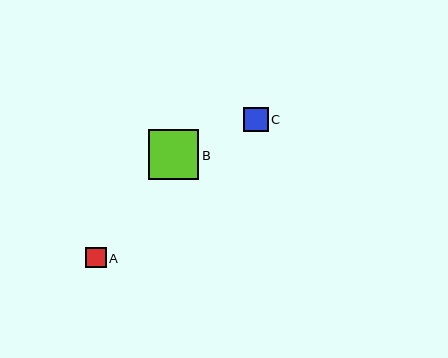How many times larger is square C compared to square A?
Square C is approximately 1.2 times the size of square A.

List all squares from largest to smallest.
From largest to smallest: B, C, A.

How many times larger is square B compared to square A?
Square B is approximately 2.4 times the size of square A.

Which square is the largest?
Square B is the largest with a size of approximately 50 pixels.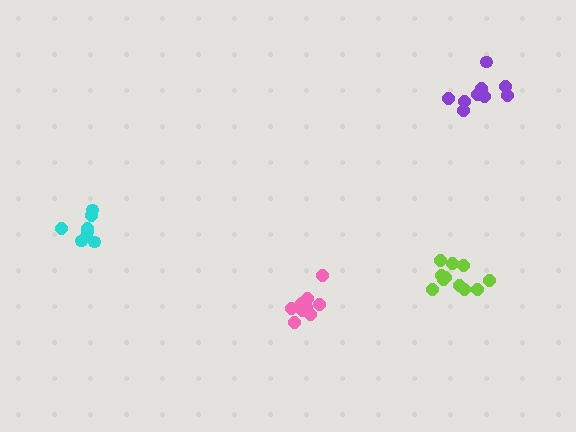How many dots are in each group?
Group 1: 8 dots, Group 2: 11 dots, Group 3: 9 dots, Group 4: 10 dots (38 total).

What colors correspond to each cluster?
The clusters are colored: cyan, lime, purple, pink.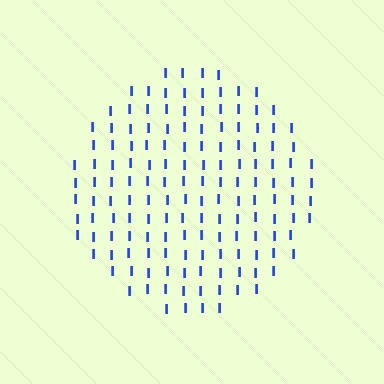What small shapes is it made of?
It is made of small letter I's.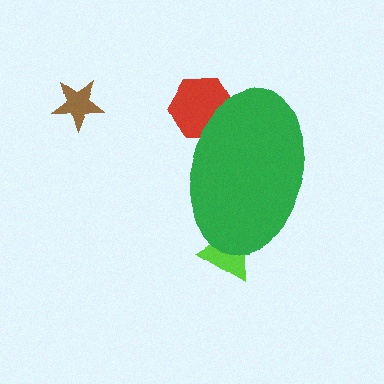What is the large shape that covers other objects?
A green ellipse.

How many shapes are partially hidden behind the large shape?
2 shapes are partially hidden.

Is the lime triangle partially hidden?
Yes, the lime triangle is partially hidden behind the green ellipse.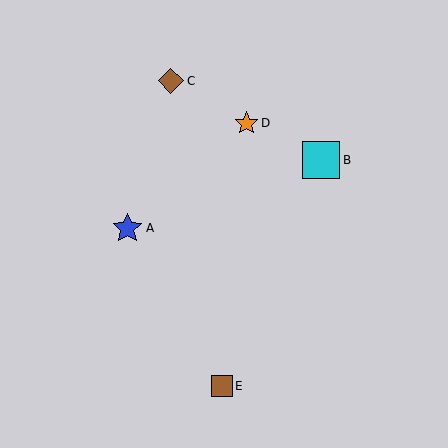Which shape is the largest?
The cyan square (labeled B) is the largest.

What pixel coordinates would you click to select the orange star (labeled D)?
Click at (246, 123) to select the orange star D.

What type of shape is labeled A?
Shape A is a blue star.